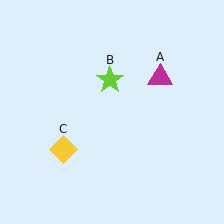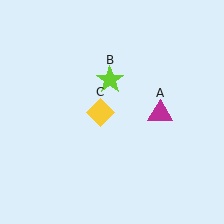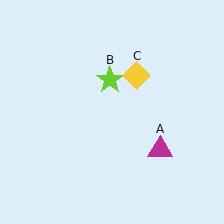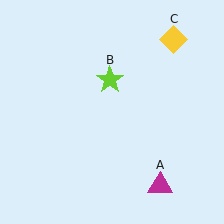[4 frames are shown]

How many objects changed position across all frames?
2 objects changed position: magenta triangle (object A), yellow diamond (object C).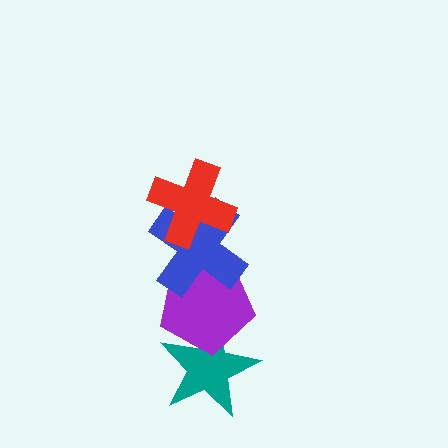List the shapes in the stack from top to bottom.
From top to bottom: the red cross, the blue cross, the purple pentagon, the teal star.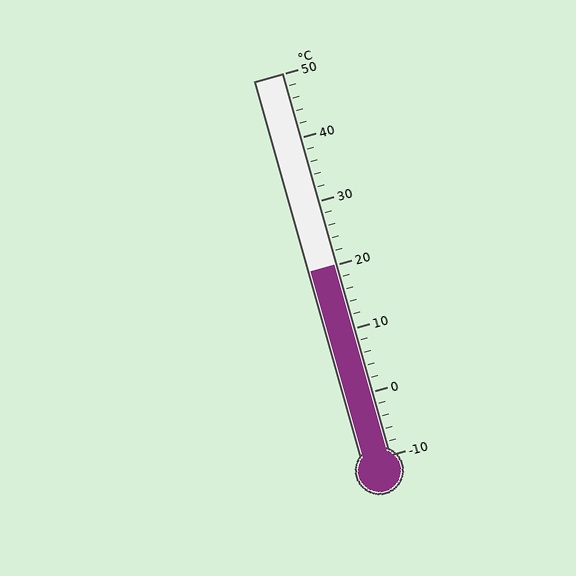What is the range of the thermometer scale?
The thermometer scale ranges from -10°C to 50°C.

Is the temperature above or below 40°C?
The temperature is below 40°C.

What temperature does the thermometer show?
The thermometer shows approximately 20°C.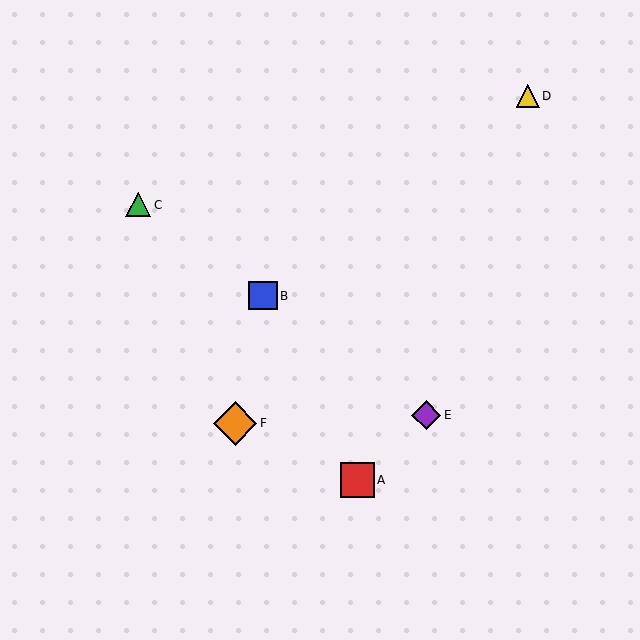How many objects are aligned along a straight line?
3 objects (B, C, E) are aligned along a straight line.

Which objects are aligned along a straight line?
Objects B, C, E are aligned along a straight line.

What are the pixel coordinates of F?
Object F is at (235, 423).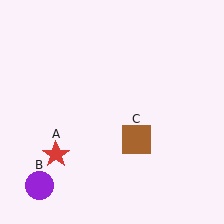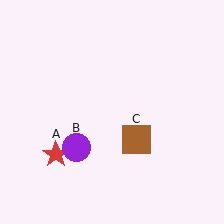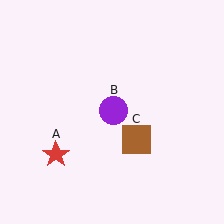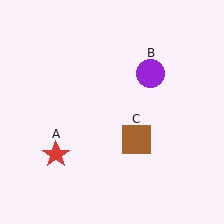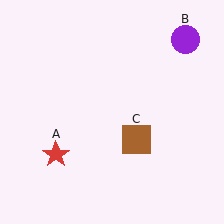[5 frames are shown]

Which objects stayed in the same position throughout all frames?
Red star (object A) and brown square (object C) remained stationary.